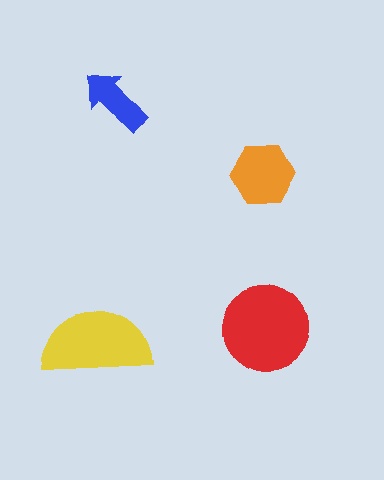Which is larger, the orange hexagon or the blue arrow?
The orange hexagon.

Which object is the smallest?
The blue arrow.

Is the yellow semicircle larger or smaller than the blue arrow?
Larger.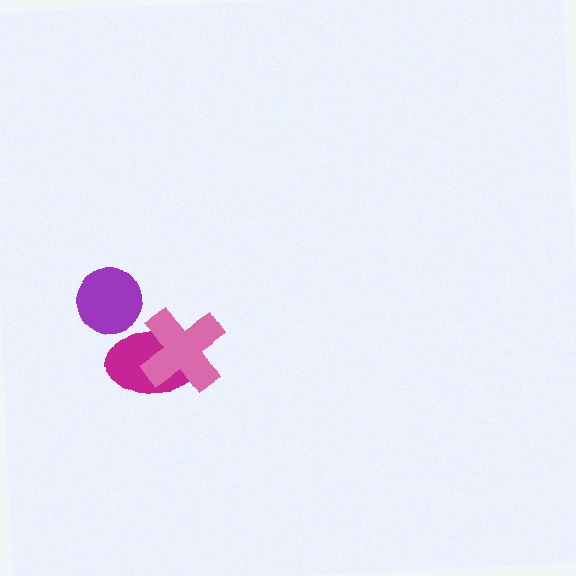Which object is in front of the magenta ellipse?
The pink cross is in front of the magenta ellipse.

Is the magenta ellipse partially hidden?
Yes, it is partially covered by another shape.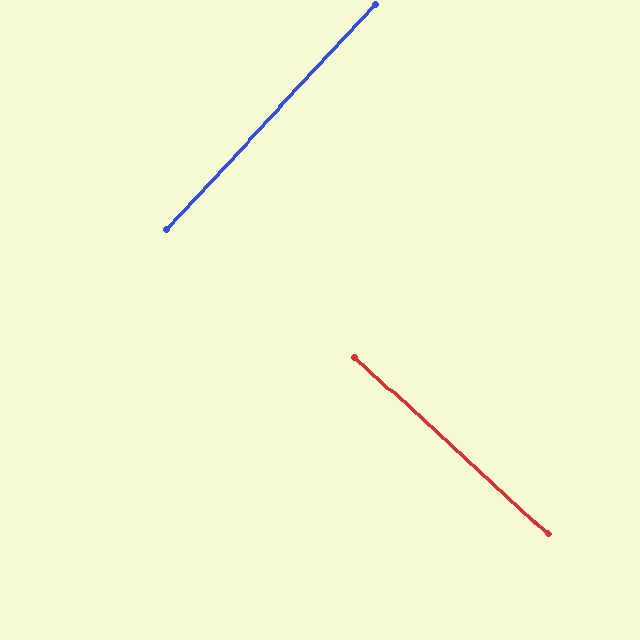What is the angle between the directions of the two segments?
Approximately 90 degrees.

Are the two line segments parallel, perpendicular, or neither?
Perpendicular — they meet at approximately 90°.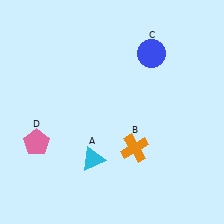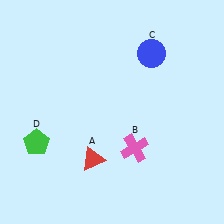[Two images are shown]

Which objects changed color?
A changed from cyan to red. B changed from orange to pink. D changed from pink to green.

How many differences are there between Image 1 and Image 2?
There are 3 differences between the two images.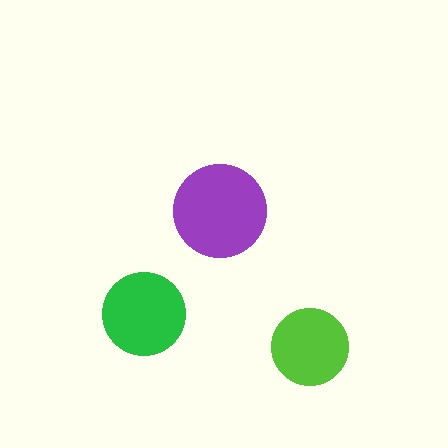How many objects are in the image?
There are 3 objects in the image.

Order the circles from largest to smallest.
the purple one, the green one, the lime one.